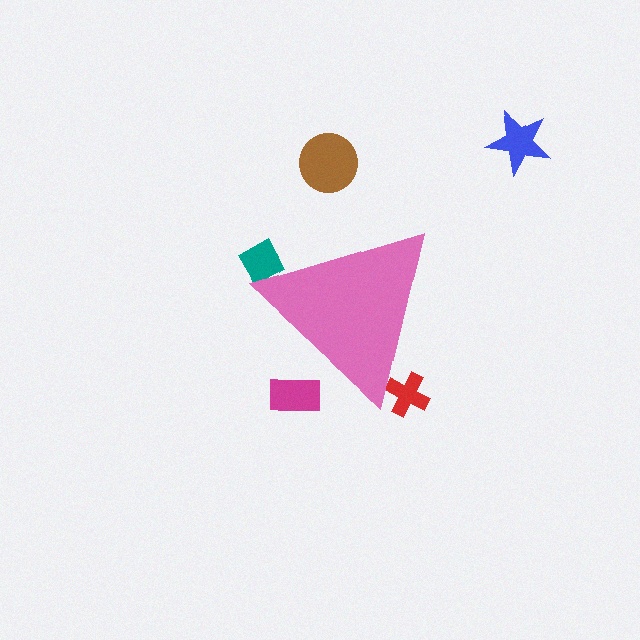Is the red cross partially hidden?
Yes, the red cross is partially hidden behind the pink triangle.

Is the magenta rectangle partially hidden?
Yes, the magenta rectangle is partially hidden behind the pink triangle.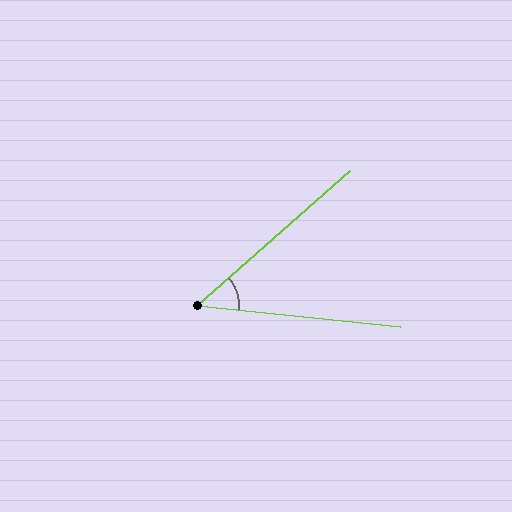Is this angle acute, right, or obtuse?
It is acute.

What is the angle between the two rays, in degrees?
Approximately 47 degrees.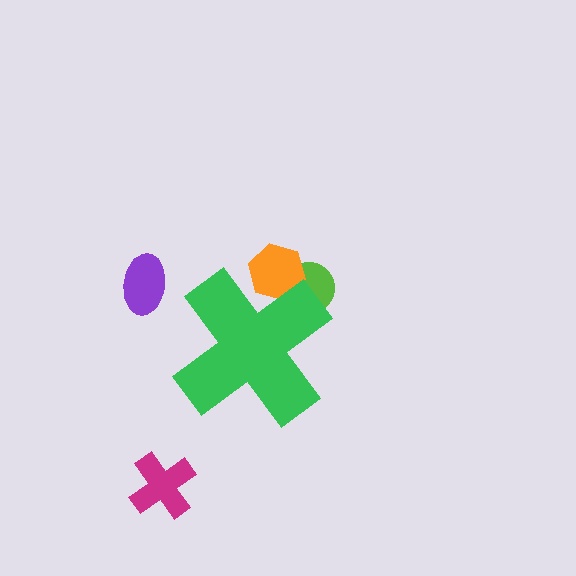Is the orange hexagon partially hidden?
Yes, the orange hexagon is partially hidden behind the green cross.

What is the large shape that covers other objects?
A green cross.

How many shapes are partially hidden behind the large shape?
2 shapes are partially hidden.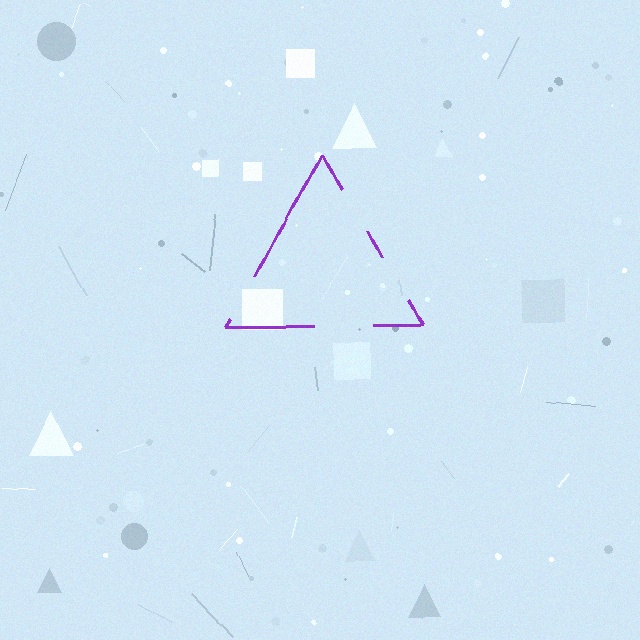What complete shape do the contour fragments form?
The contour fragments form a triangle.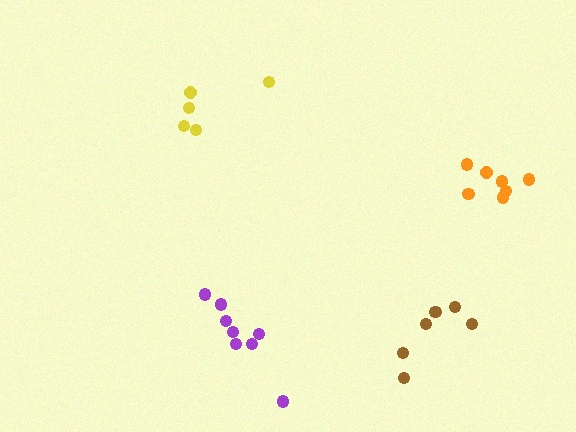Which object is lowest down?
The brown cluster is bottommost.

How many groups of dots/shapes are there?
There are 4 groups.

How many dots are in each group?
Group 1: 5 dots, Group 2: 8 dots, Group 3: 6 dots, Group 4: 7 dots (26 total).